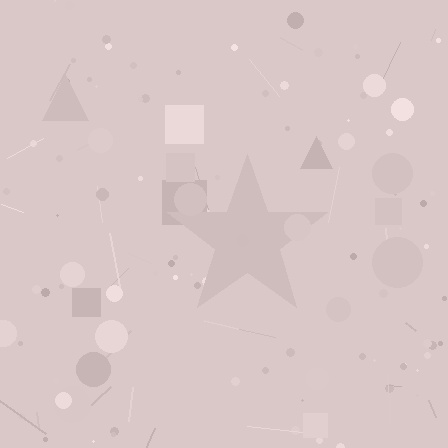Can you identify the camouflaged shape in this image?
The camouflaged shape is a star.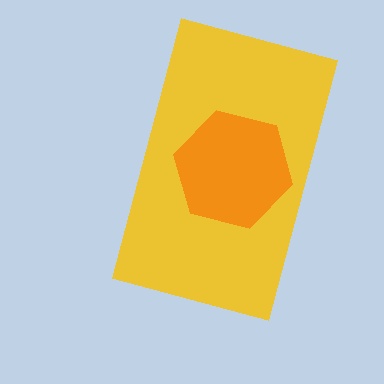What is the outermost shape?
The yellow rectangle.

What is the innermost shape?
The orange hexagon.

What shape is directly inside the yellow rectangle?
The orange hexagon.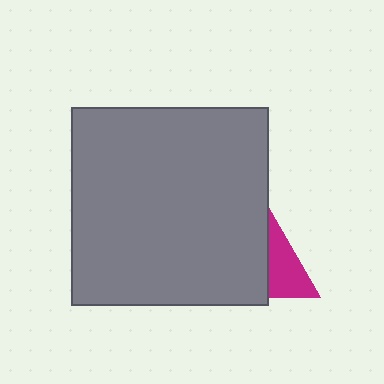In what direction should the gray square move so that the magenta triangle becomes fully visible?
The gray square should move left. That is the shortest direction to clear the overlap and leave the magenta triangle fully visible.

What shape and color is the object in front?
The object in front is a gray square.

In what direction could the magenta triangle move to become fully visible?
The magenta triangle could move right. That would shift it out from behind the gray square entirely.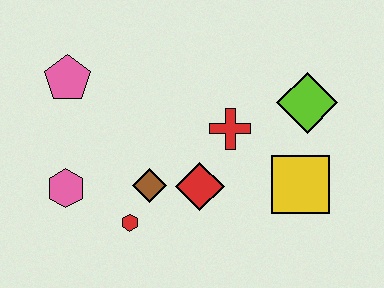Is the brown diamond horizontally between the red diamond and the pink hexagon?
Yes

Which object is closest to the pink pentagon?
The pink hexagon is closest to the pink pentagon.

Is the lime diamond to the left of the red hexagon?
No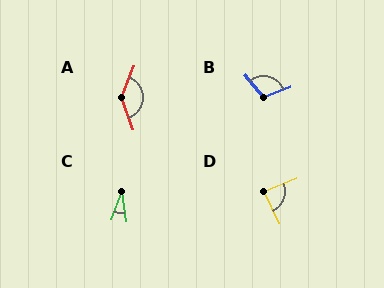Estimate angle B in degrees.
Approximately 109 degrees.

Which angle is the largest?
A, at approximately 139 degrees.